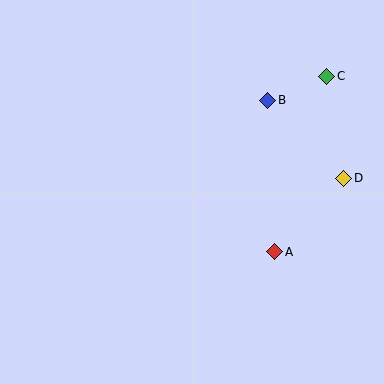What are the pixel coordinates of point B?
Point B is at (268, 100).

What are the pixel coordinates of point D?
Point D is at (344, 178).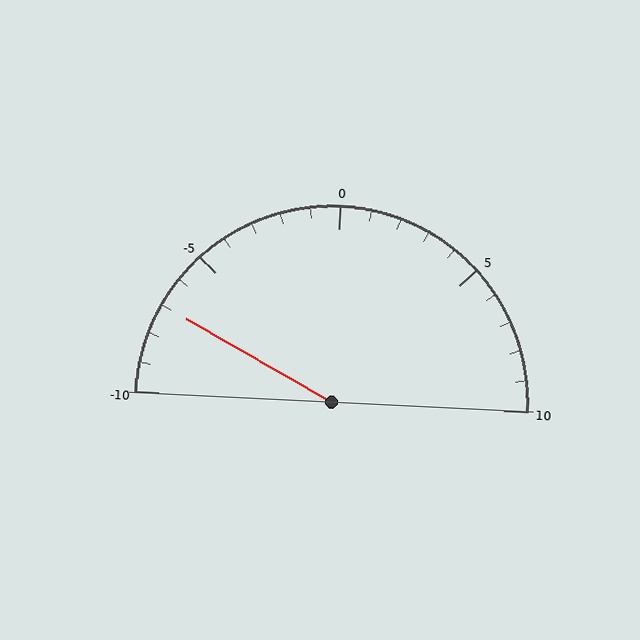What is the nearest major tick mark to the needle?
The nearest major tick mark is -5.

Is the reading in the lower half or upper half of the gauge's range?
The reading is in the lower half of the range (-10 to 10).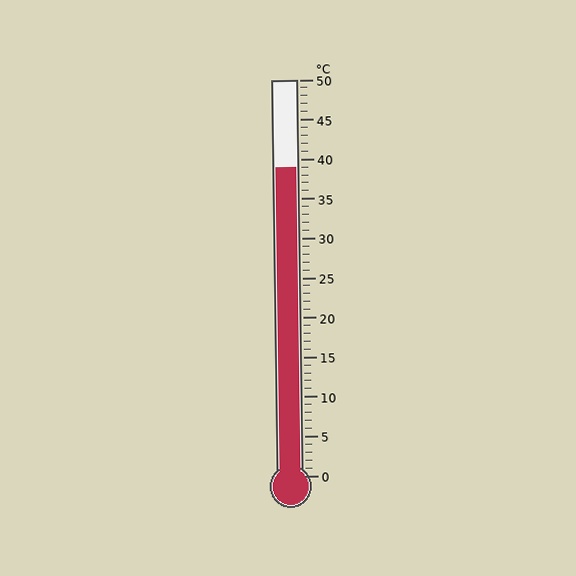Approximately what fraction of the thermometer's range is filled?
The thermometer is filled to approximately 80% of its range.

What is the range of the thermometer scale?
The thermometer scale ranges from 0°C to 50°C.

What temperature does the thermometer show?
The thermometer shows approximately 39°C.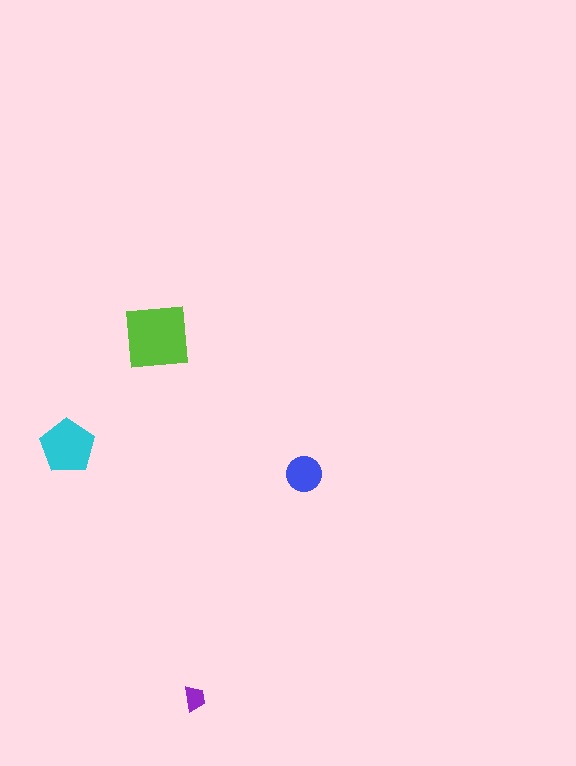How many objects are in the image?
There are 4 objects in the image.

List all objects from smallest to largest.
The purple trapezoid, the blue circle, the cyan pentagon, the lime square.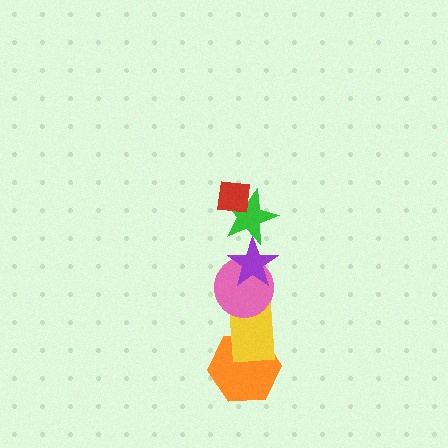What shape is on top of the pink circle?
The purple star is on top of the pink circle.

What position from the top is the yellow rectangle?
The yellow rectangle is 5th from the top.